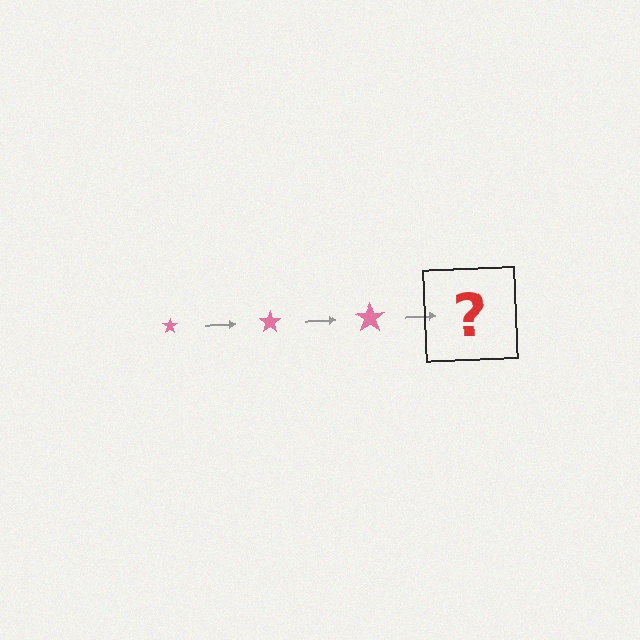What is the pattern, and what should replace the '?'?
The pattern is that the star gets progressively larger each step. The '?' should be a pink star, larger than the previous one.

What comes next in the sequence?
The next element should be a pink star, larger than the previous one.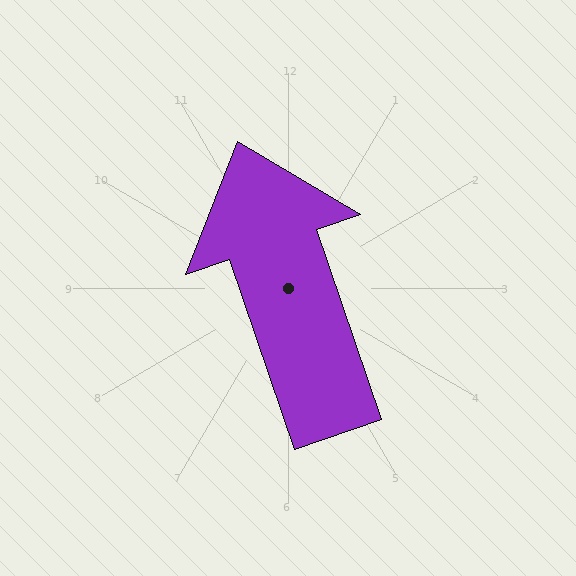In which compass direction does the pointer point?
North.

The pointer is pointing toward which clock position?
Roughly 11 o'clock.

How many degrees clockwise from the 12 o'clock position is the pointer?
Approximately 341 degrees.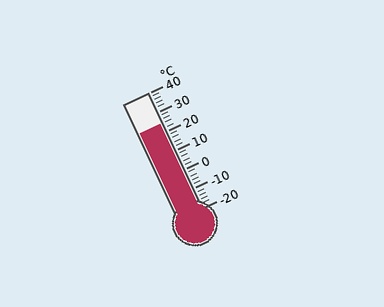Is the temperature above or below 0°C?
The temperature is above 0°C.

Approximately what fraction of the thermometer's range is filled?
The thermometer is filled to approximately 75% of its range.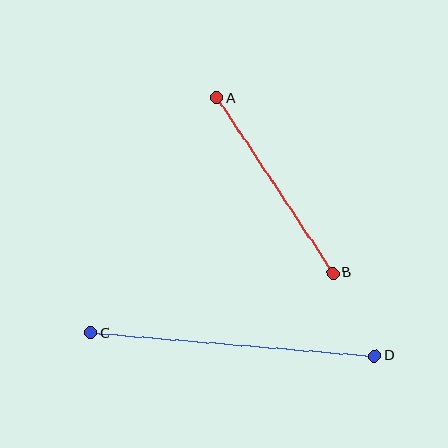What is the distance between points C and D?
The distance is approximately 285 pixels.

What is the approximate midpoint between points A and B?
The midpoint is at approximately (275, 185) pixels.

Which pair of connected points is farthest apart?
Points C and D are farthest apart.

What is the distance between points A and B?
The distance is approximately 210 pixels.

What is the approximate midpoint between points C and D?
The midpoint is at approximately (233, 344) pixels.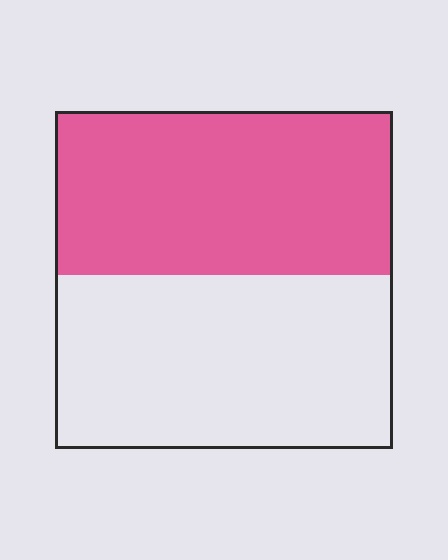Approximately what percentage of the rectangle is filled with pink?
Approximately 50%.